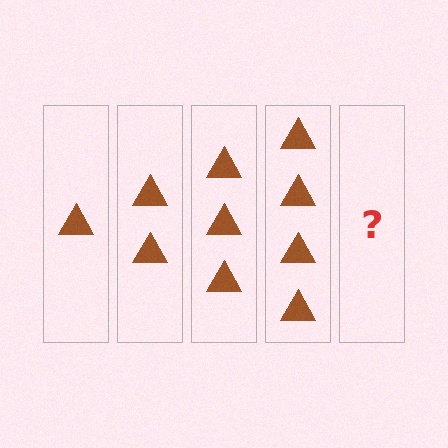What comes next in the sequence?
The next element should be 5 triangles.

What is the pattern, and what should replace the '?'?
The pattern is that each step adds one more triangle. The '?' should be 5 triangles.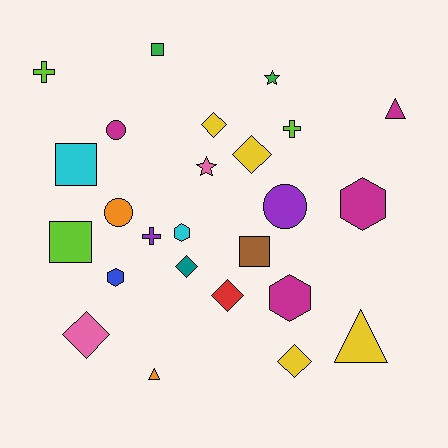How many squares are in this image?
There are 4 squares.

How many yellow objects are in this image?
There are 4 yellow objects.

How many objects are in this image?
There are 25 objects.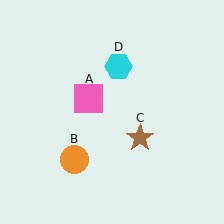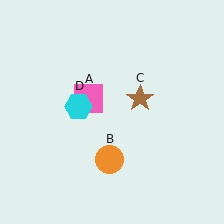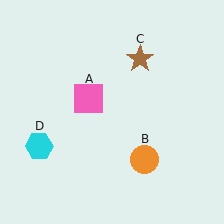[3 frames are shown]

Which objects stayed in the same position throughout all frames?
Pink square (object A) remained stationary.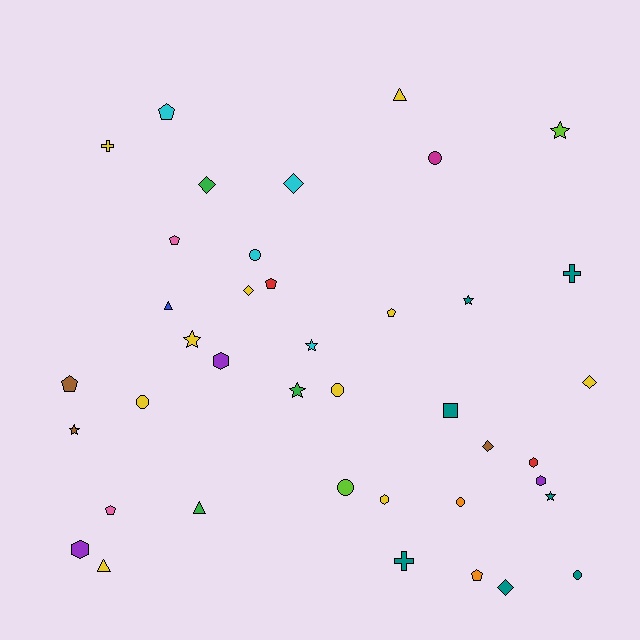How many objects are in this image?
There are 40 objects.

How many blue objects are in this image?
There is 1 blue object.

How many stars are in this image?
There are 7 stars.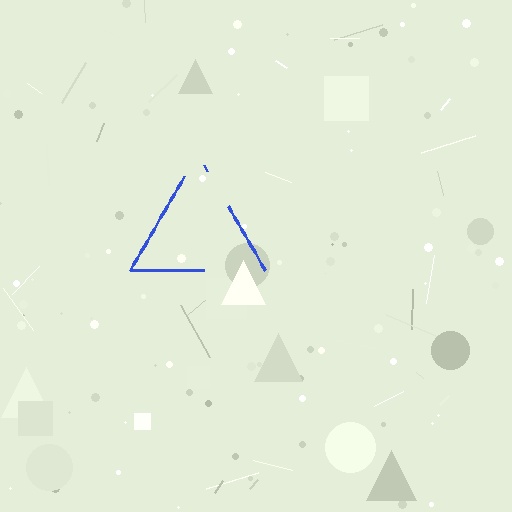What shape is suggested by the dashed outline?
The dashed outline suggests a triangle.